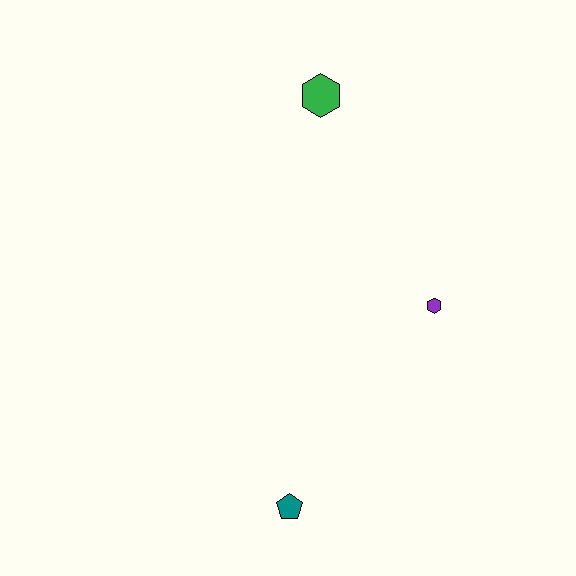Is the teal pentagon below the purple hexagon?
Yes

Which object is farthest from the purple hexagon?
The teal pentagon is farthest from the purple hexagon.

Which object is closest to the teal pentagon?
The purple hexagon is closest to the teal pentagon.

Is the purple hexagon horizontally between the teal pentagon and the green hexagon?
No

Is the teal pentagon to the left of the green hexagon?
Yes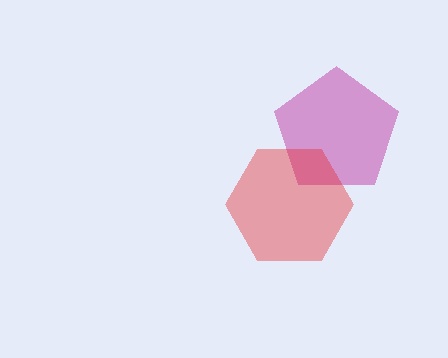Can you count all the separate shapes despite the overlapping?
Yes, there are 2 separate shapes.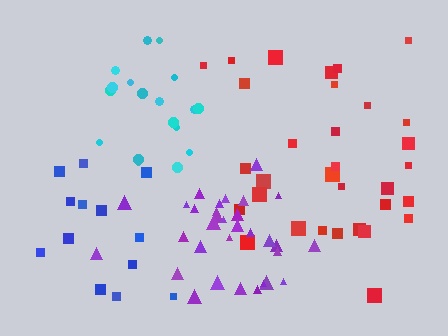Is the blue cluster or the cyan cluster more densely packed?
Cyan.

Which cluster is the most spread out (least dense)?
Red.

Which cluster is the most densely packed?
Purple.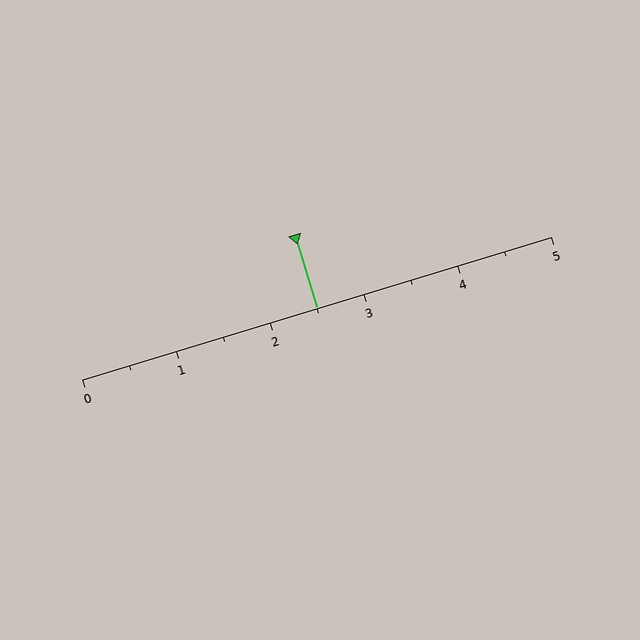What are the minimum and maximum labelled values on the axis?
The axis runs from 0 to 5.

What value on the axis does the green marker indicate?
The marker indicates approximately 2.5.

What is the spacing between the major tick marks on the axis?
The major ticks are spaced 1 apart.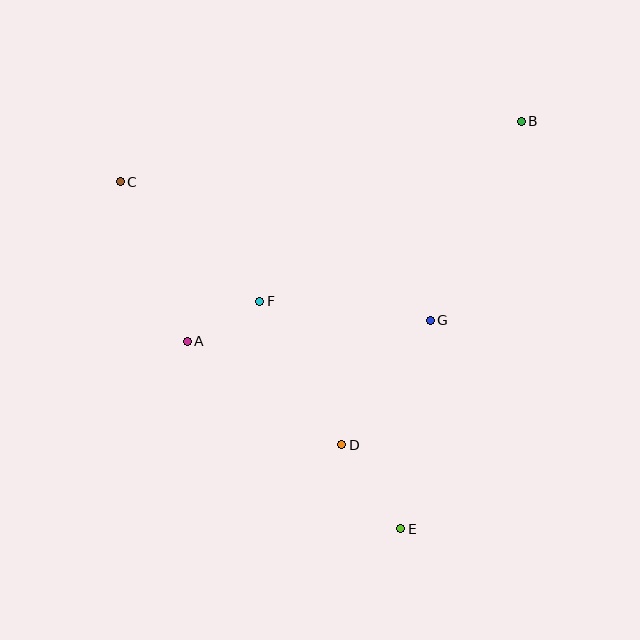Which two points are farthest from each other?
Points C and E are farthest from each other.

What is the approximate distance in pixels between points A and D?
The distance between A and D is approximately 186 pixels.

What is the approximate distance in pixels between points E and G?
The distance between E and G is approximately 211 pixels.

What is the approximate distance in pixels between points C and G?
The distance between C and G is approximately 339 pixels.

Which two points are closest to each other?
Points A and F are closest to each other.